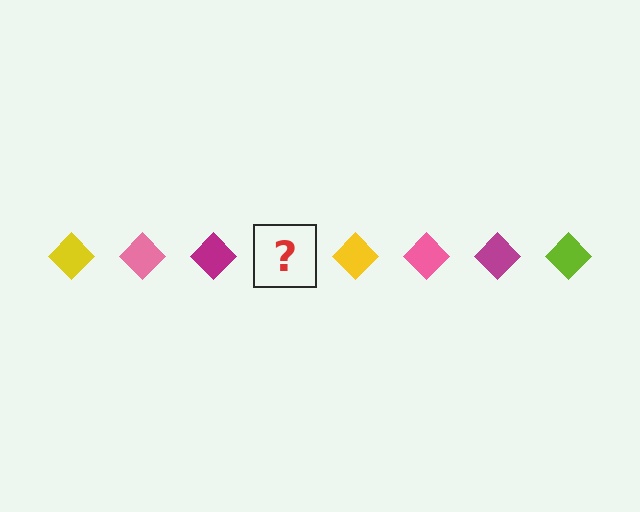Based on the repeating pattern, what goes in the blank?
The blank should be a lime diamond.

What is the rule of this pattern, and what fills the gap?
The rule is that the pattern cycles through yellow, pink, magenta, lime diamonds. The gap should be filled with a lime diamond.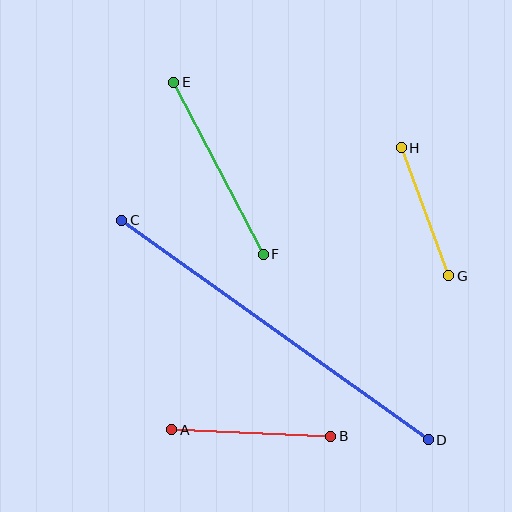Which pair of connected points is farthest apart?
Points C and D are farthest apart.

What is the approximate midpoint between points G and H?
The midpoint is at approximately (425, 212) pixels.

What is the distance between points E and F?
The distance is approximately 194 pixels.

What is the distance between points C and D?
The distance is approximately 377 pixels.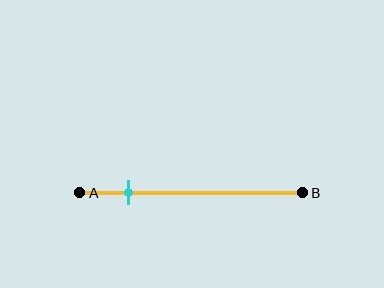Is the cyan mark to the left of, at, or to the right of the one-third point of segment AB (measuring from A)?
The cyan mark is to the left of the one-third point of segment AB.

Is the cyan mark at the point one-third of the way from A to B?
No, the mark is at about 20% from A, not at the 33% one-third point.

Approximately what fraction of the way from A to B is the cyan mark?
The cyan mark is approximately 20% of the way from A to B.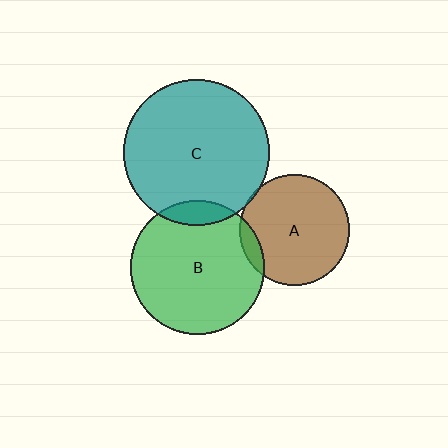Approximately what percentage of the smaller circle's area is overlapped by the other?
Approximately 10%.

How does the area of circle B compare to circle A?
Approximately 1.5 times.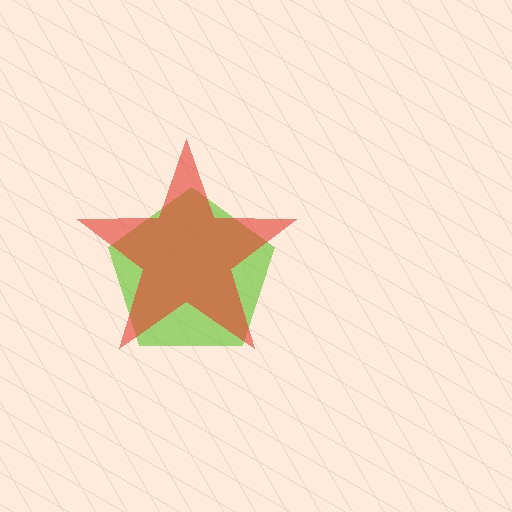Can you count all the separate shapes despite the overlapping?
Yes, there are 2 separate shapes.